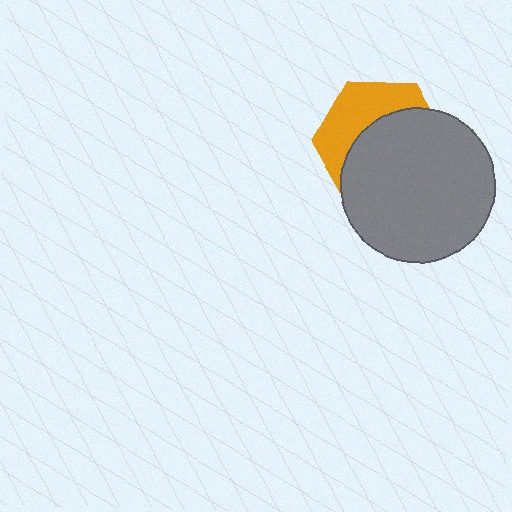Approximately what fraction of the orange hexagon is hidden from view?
Roughly 62% of the orange hexagon is hidden behind the gray circle.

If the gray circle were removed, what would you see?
You would see the complete orange hexagon.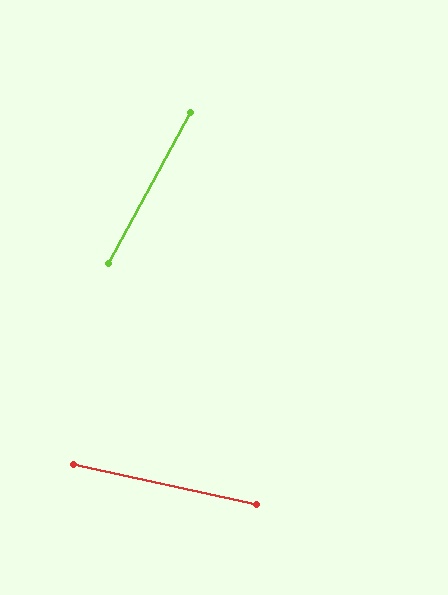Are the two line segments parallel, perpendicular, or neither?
Neither parallel nor perpendicular — they differ by about 74°.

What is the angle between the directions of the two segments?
Approximately 74 degrees.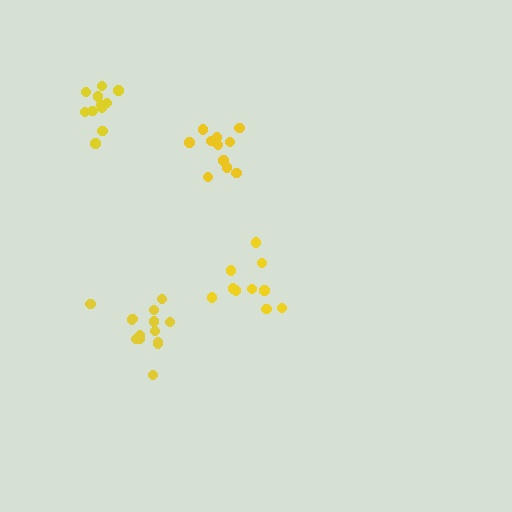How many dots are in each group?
Group 1: 10 dots, Group 2: 11 dots, Group 3: 11 dots, Group 4: 14 dots (46 total).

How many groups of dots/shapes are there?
There are 4 groups.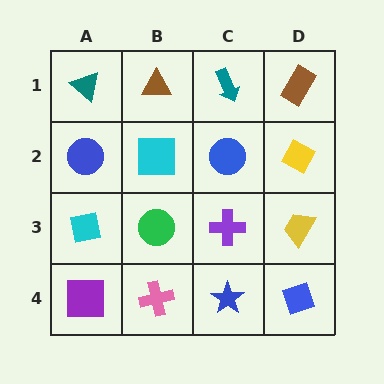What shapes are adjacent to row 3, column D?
A yellow diamond (row 2, column D), a blue diamond (row 4, column D), a purple cross (row 3, column C).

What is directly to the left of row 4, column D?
A blue star.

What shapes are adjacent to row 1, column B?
A cyan square (row 2, column B), a teal triangle (row 1, column A), a teal arrow (row 1, column C).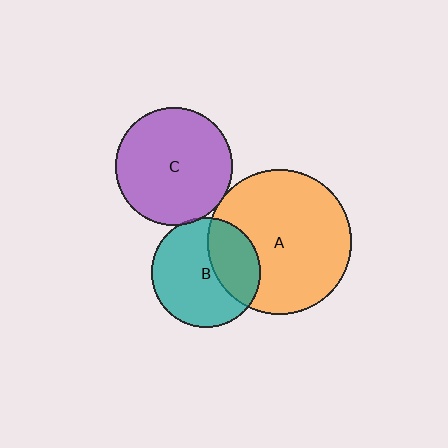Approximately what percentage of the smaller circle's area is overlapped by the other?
Approximately 5%.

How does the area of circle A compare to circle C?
Approximately 1.5 times.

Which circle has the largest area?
Circle A (orange).